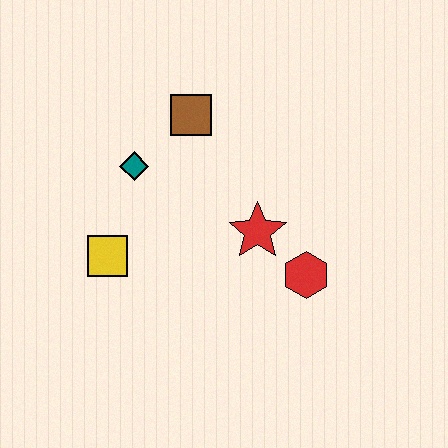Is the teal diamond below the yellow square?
No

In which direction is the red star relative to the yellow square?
The red star is to the right of the yellow square.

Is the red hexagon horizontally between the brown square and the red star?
No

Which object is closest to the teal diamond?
The brown square is closest to the teal diamond.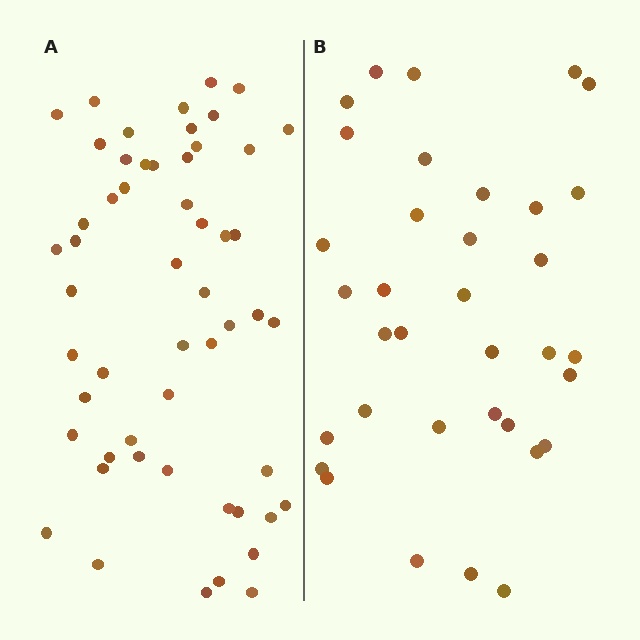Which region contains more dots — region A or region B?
Region A (the left region) has more dots.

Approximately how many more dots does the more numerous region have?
Region A has approximately 20 more dots than region B.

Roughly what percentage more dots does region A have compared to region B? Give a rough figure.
About 55% more.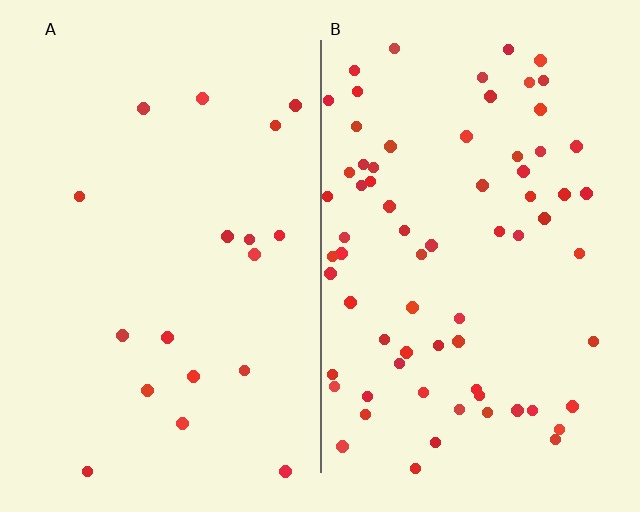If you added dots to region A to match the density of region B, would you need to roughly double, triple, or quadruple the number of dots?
Approximately quadruple.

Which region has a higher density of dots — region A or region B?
B (the right).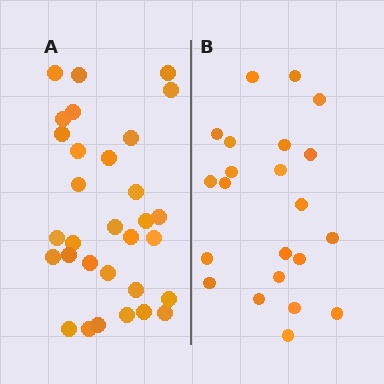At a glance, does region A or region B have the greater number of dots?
Region A (the left region) has more dots.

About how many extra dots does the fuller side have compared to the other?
Region A has roughly 8 or so more dots than region B.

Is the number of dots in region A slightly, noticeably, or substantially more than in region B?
Region A has noticeably more, but not dramatically so. The ratio is roughly 1.4 to 1.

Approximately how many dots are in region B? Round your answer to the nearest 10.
About 20 dots. (The exact count is 22, which rounds to 20.)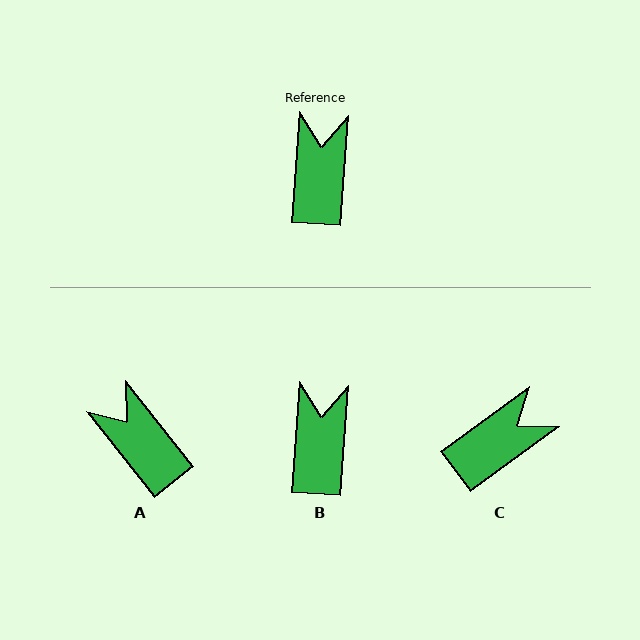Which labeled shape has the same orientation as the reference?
B.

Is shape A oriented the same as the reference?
No, it is off by about 43 degrees.